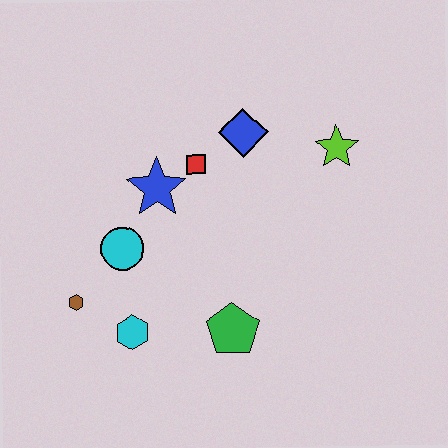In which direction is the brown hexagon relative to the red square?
The brown hexagon is below the red square.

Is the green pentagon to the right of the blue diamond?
No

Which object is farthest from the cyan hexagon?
The lime star is farthest from the cyan hexagon.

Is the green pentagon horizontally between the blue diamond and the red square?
Yes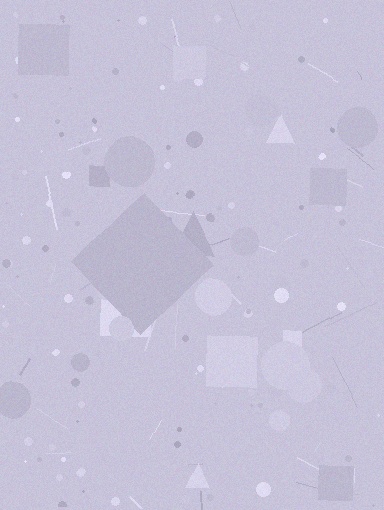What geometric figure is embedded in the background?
A diamond is embedded in the background.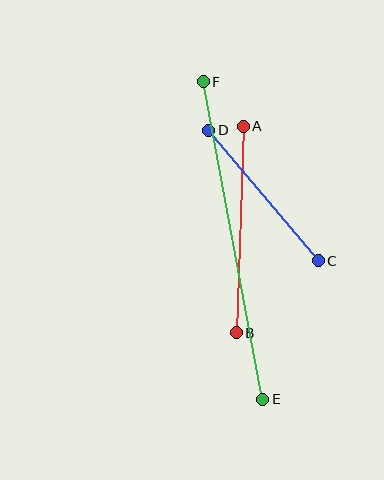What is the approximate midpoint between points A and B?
The midpoint is at approximately (240, 229) pixels.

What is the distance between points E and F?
The distance is approximately 323 pixels.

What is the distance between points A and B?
The distance is approximately 207 pixels.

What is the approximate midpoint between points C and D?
The midpoint is at approximately (264, 196) pixels.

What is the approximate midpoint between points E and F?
The midpoint is at approximately (233, 241) pixels.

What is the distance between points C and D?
The distance is approximately 170 pixels.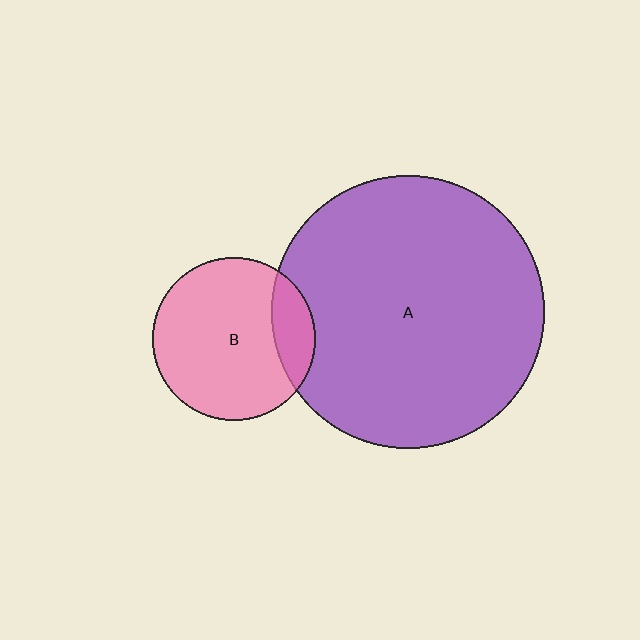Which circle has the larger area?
Circle A (purple).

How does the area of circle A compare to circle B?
Approximately 2.8 times.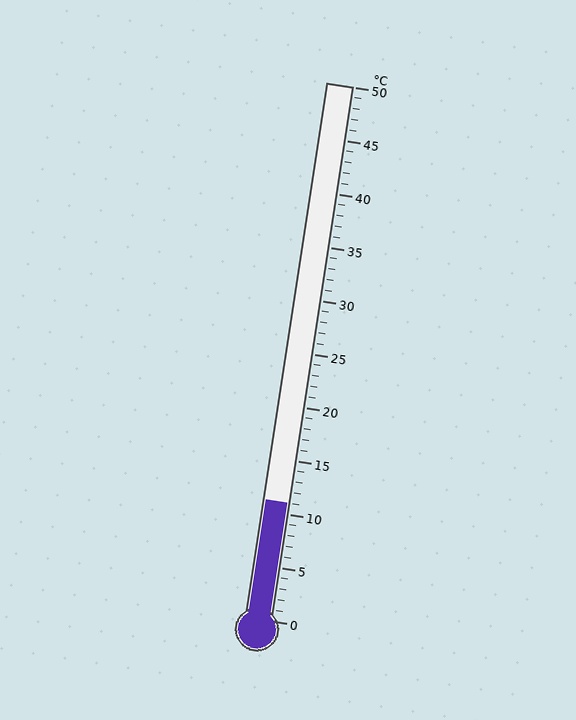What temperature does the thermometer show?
The thermometer shows approximately 11°C.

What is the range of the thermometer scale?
The thermometer scale ranges from 0°C to 50°C.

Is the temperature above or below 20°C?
The temperature is below 20°C.